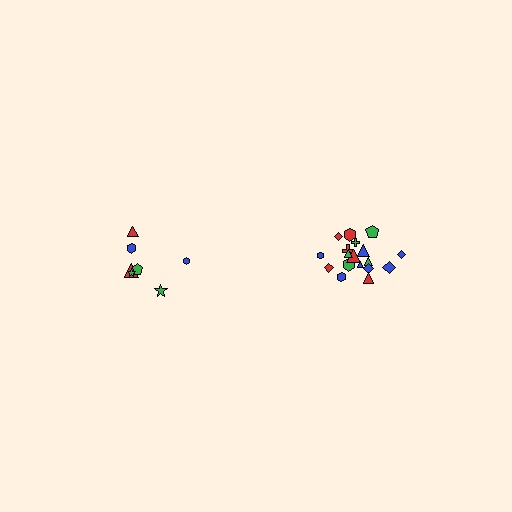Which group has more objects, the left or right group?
The right group.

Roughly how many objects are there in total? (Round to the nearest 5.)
Roughly 25 objects in total.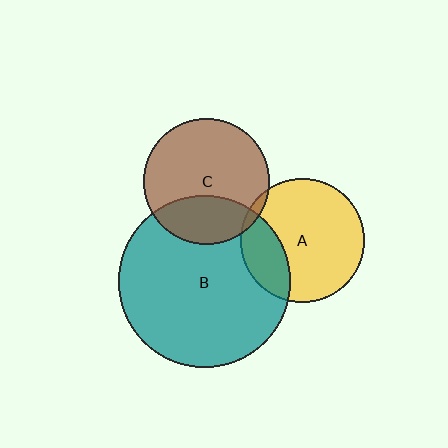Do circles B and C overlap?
Yes.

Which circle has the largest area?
Circle B (teal).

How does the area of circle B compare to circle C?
Approximately 1.9 times.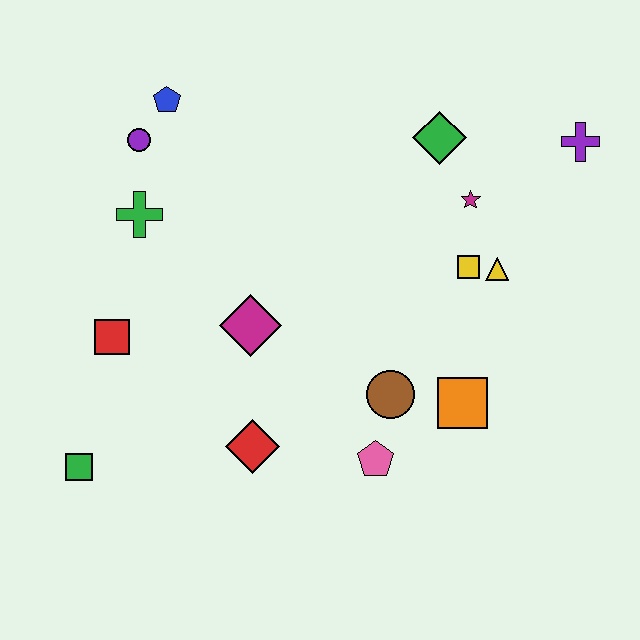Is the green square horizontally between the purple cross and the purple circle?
No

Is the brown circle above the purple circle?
No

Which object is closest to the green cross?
The purple circle is closest to the green cross.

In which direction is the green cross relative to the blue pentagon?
The green cross is below the blue pentagon.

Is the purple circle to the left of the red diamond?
Yes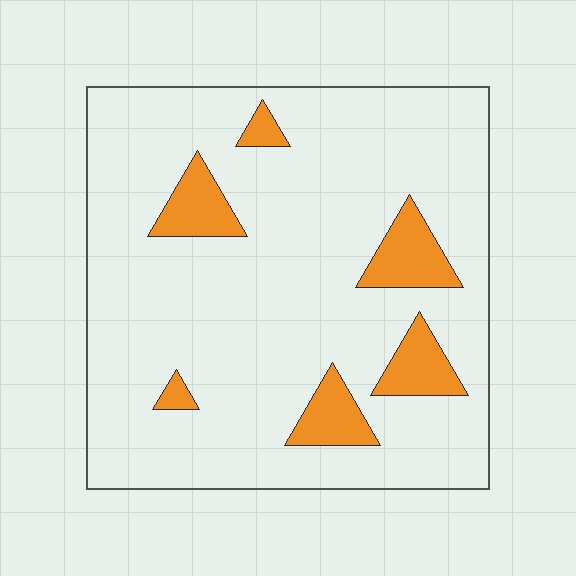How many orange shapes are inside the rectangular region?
6.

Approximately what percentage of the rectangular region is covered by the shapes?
Approximately 10%.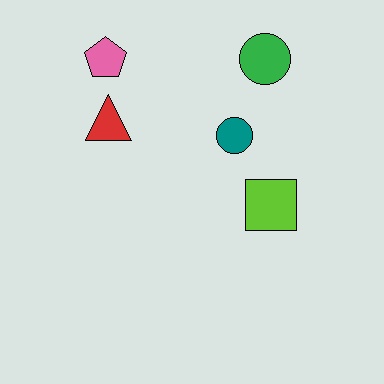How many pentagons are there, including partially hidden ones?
There is 1 pentagon.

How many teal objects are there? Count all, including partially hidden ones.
There is 1 teal object.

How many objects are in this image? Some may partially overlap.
There are 5 objects.